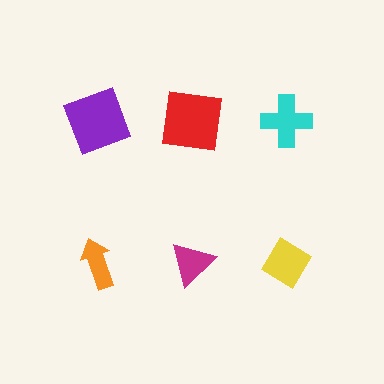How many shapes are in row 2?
3 shapes.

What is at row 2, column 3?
A yellow diamond.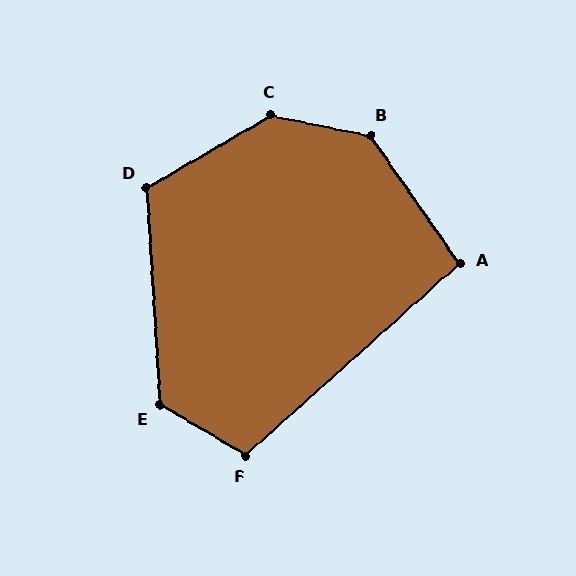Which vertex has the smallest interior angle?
A, at approximately 97 degrees.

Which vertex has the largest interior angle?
C, at approximately 138 degrees.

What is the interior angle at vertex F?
Approximately 107 degrees (obtuse).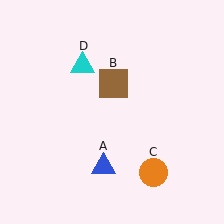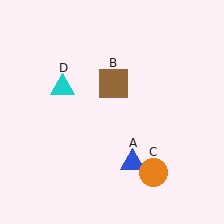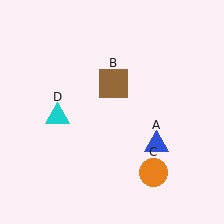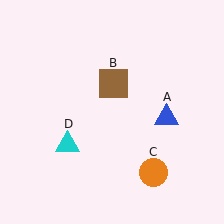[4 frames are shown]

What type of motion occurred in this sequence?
The blue triangle (object A), cyan triangle (object D) rotated counterclockwise around the center of the scene.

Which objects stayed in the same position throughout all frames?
Brown square (object B) and orange circle (object C) remained stationary.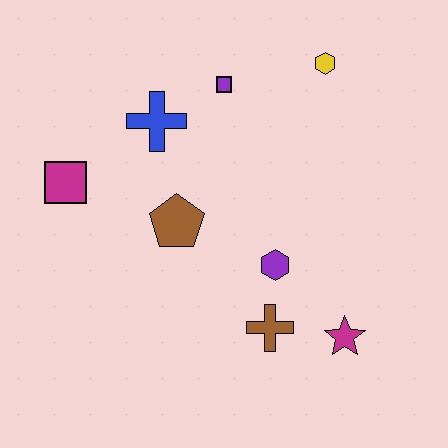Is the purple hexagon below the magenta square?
Yes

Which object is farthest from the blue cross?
The magenta star is farthest from the blue cross.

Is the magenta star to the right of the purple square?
Yes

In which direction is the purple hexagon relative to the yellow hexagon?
The purple hexagon is below the yellow hexagon.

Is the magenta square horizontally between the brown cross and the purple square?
No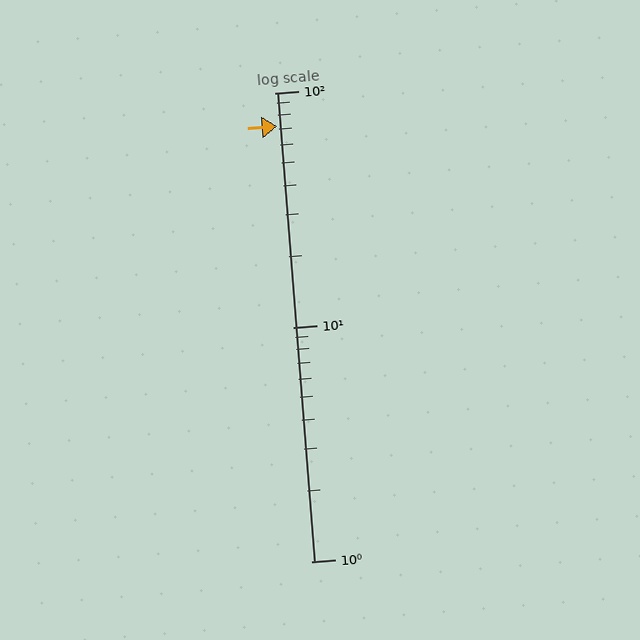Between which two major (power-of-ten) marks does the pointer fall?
The pointer is between 10 and 100.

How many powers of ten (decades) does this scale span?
The scale spans 2 decades, from 1 to 100.